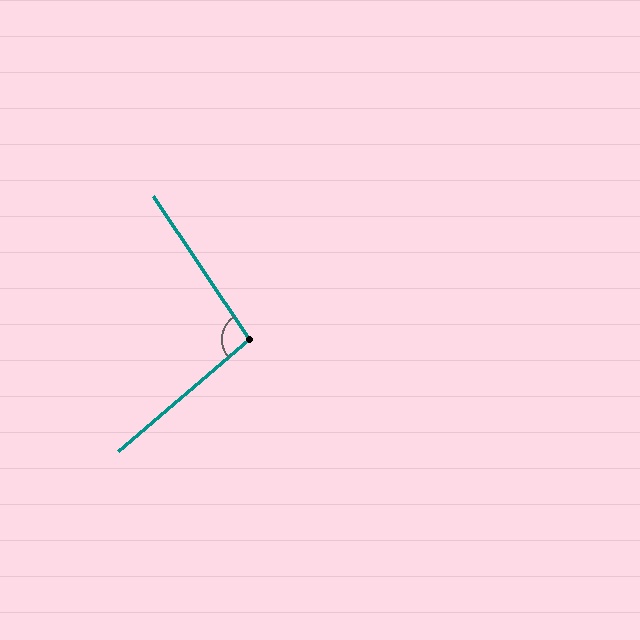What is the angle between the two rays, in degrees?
Approximately 97 degrees.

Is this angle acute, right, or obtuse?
It is obtuse.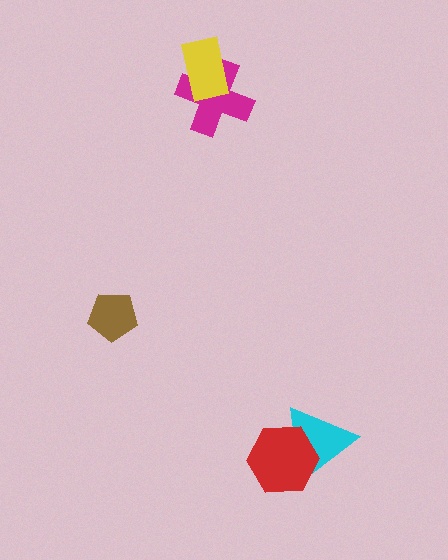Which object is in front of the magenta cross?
The yellow rectangle is in front of the magenta cross.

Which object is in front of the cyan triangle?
The red hexagon is in front of the cyan triangle.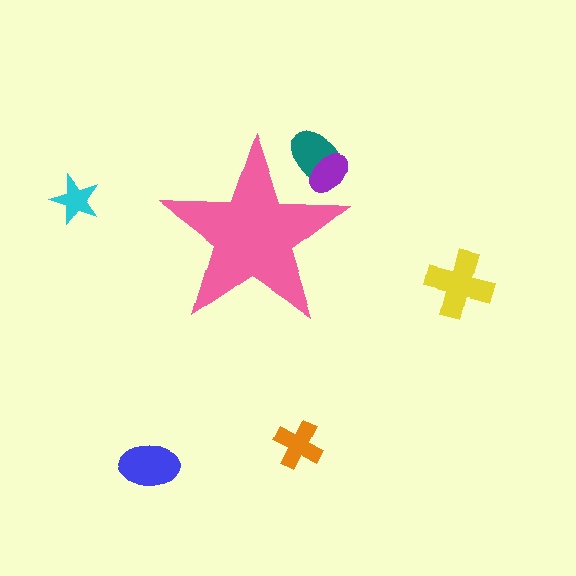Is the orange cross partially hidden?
No, the orange cross is fully visible.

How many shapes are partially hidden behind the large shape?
2 shapes are partially hidden.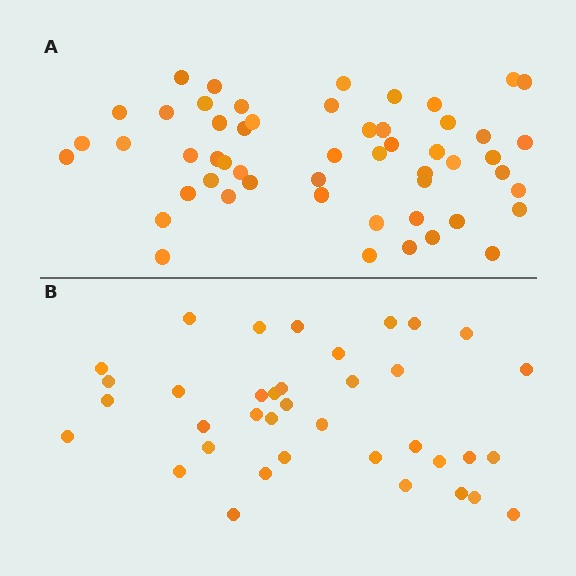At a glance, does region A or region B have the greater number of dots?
Region A (the top region) has more dots.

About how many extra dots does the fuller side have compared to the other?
Region A has approximately 15 more dots than region B.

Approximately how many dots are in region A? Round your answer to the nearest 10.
About 50 dots. (The exact count is 53, which rounds to 50.)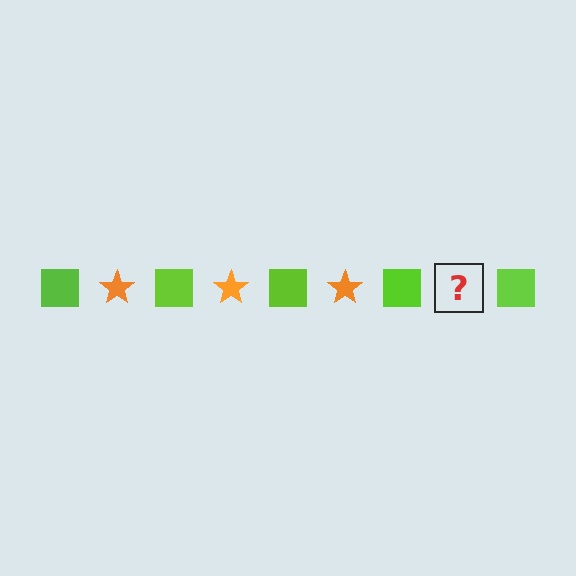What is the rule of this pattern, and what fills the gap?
The rule is that the pattern alternates between lime square and orange star. The gap should be filled with an orange star.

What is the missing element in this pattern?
The missing element is an orange star.